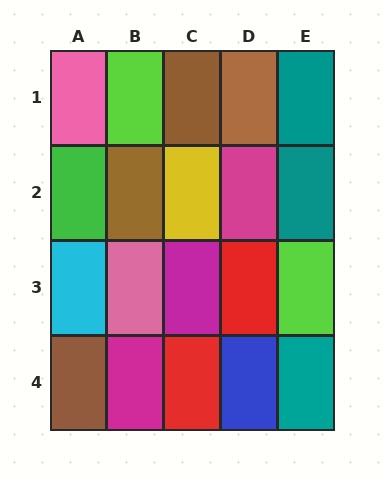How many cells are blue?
1 cell is blue.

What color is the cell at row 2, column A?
Green.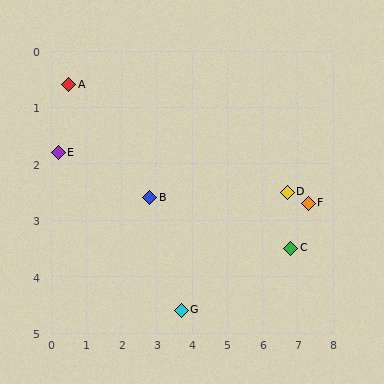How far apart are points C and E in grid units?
Points C and E are about 6.8 grid units apart.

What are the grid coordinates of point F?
Point F is at approximately (7.3, 2.7).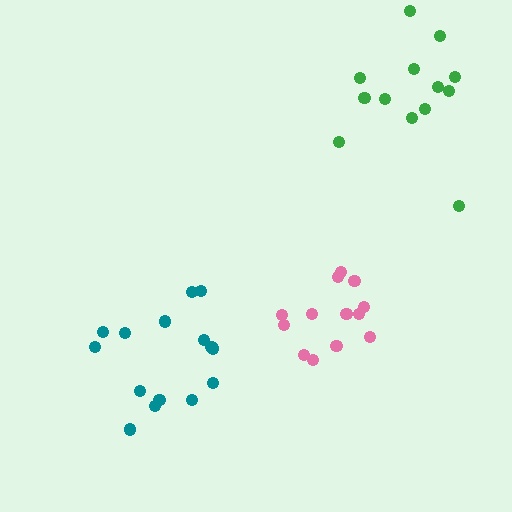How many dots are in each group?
Group 1: 13 dots, Group 2: 15 dots, Group 3: 13 dots (41 total).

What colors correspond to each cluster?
The clusters are colored: pink, teal, green.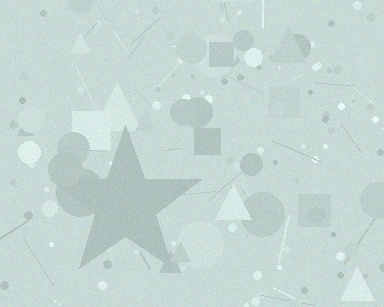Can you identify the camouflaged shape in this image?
The camouflaged shape is a star.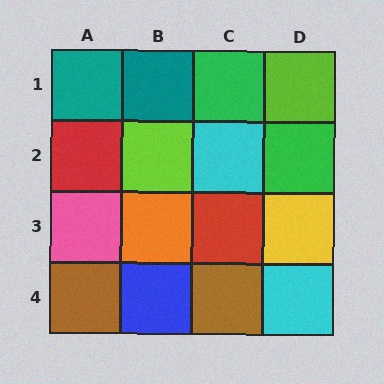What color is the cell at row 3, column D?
Yellow.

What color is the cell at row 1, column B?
Teal.